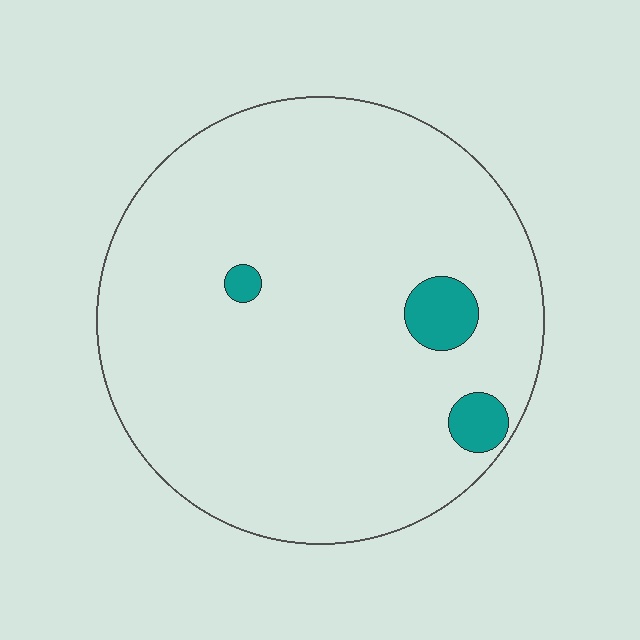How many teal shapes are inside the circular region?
3.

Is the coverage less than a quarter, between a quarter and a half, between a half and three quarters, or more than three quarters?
Less than a quarter.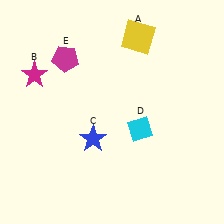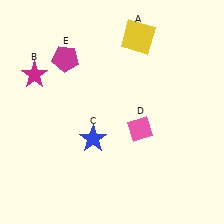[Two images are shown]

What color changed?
The diamond (D) changed from cyan in Image 1 to pink in Image 2.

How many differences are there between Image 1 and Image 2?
There is 1 difference between the two images.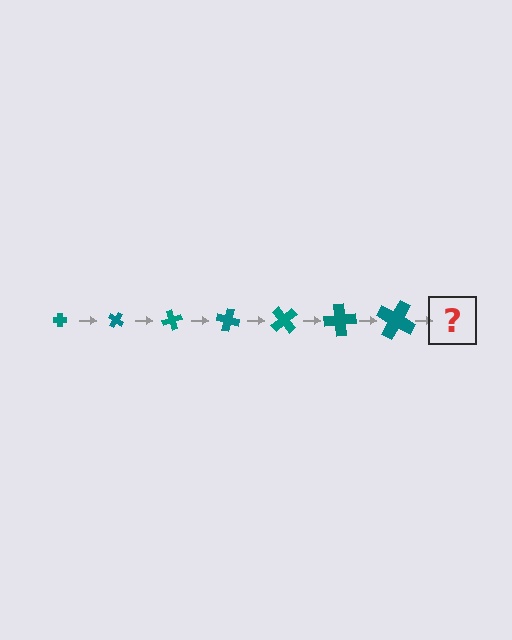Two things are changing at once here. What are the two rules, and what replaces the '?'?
The two rules are that the cross grows larger each step and it rotates 35 degrees each step. The '?' should be a cross, larger than the previous one and rotated 245 degrees from the start.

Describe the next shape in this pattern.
It should be a cross, larger than the previous one and rotated 245 degrees from the start.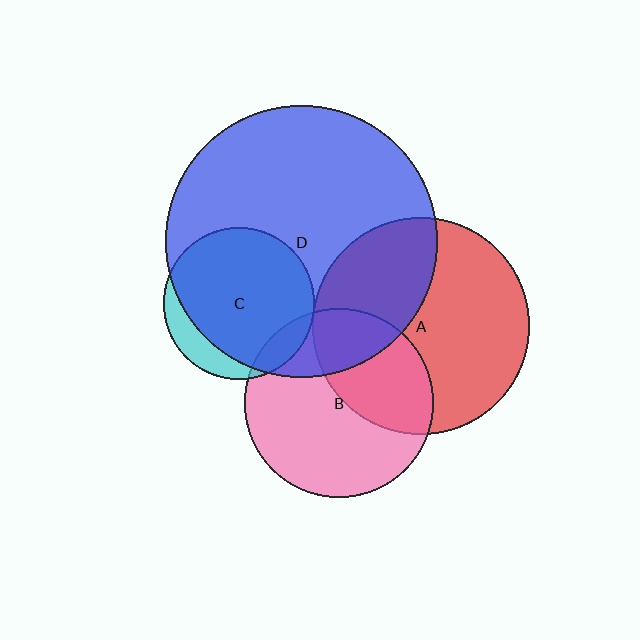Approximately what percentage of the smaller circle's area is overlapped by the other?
Approximately 5%.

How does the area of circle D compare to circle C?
Approximately 3.2 times.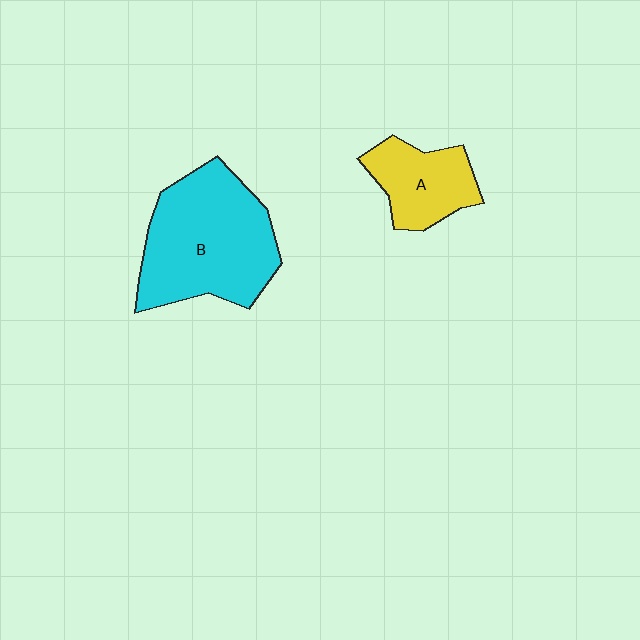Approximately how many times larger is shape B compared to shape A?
Approximately 2.1 times.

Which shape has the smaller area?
Shape A (yellow).